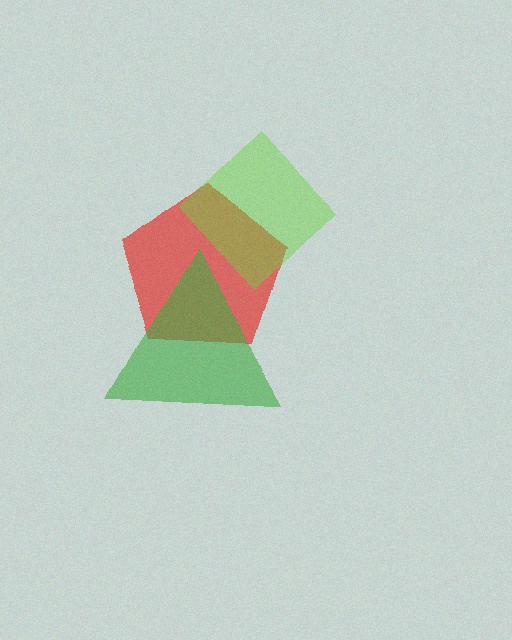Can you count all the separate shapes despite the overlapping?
Yes, there are 3 separate shapes.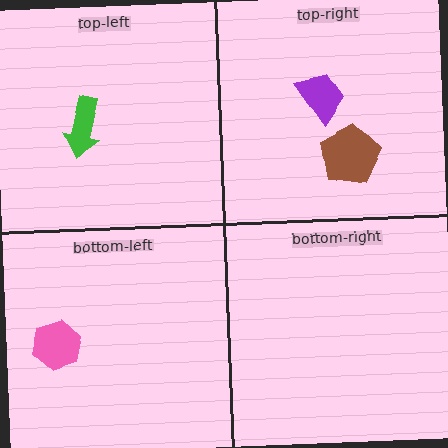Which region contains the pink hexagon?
The bottom-left region.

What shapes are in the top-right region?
The brown pentagon, the purple trapezoid.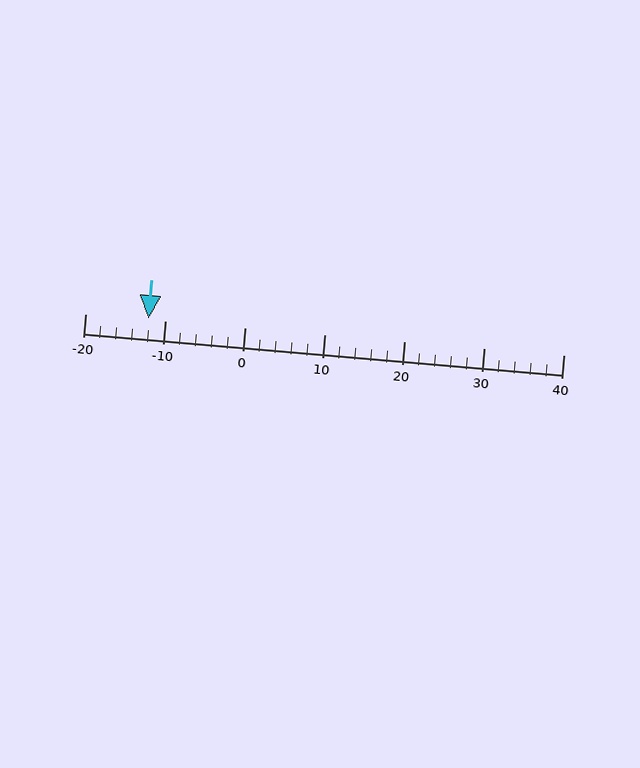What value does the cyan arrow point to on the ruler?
The cyan arrow points to approximately -12.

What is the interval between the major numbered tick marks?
The major tick marks are spaced 10 units apart.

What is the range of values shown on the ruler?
The ruler shows values from -20 to 40.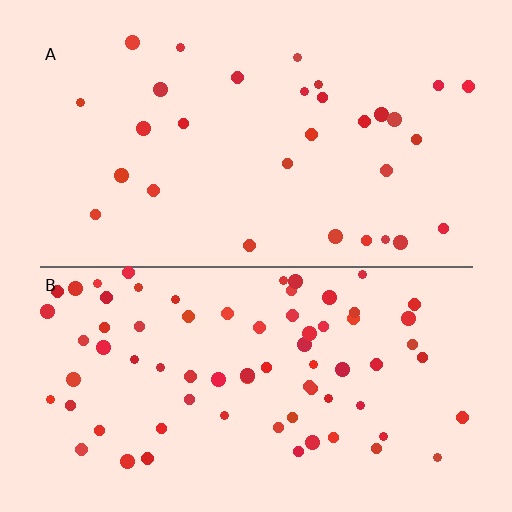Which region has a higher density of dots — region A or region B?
B (the bottom).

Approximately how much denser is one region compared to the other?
Approximately 2.4× — region B over region A.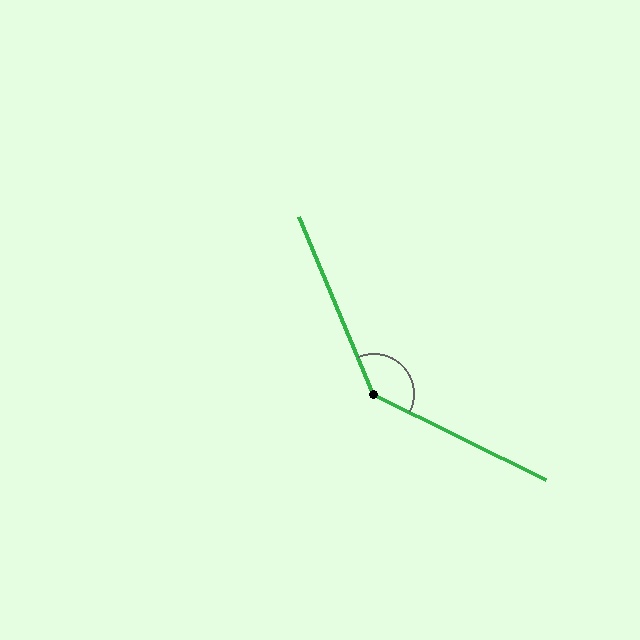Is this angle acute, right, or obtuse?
It is obtuse.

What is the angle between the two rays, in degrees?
Approximately 139 degrees.